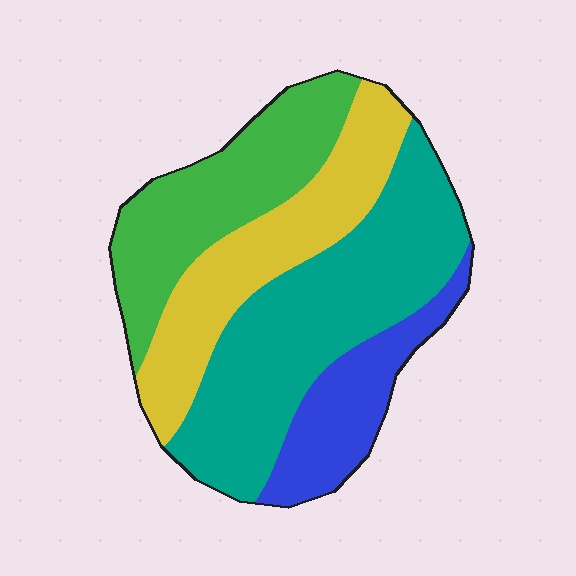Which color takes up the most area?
Teal, at roughly 40%.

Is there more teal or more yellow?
Teal.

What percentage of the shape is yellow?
Yellow covers around 25% of the shape.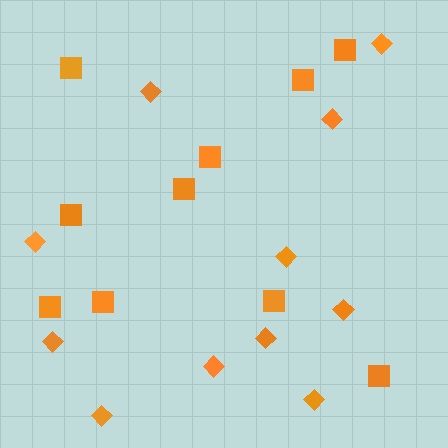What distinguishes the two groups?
There are 2 groups: one group of squares (10) and one group of diamonds (11).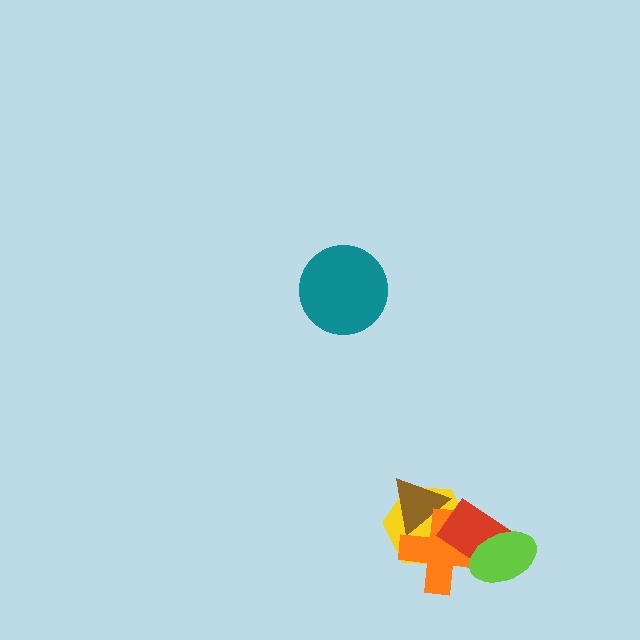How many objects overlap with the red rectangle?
3 objects overlap with the red rectangle.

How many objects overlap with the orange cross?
4 objects overlap with the orange cross.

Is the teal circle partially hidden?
No, no other shape covers it.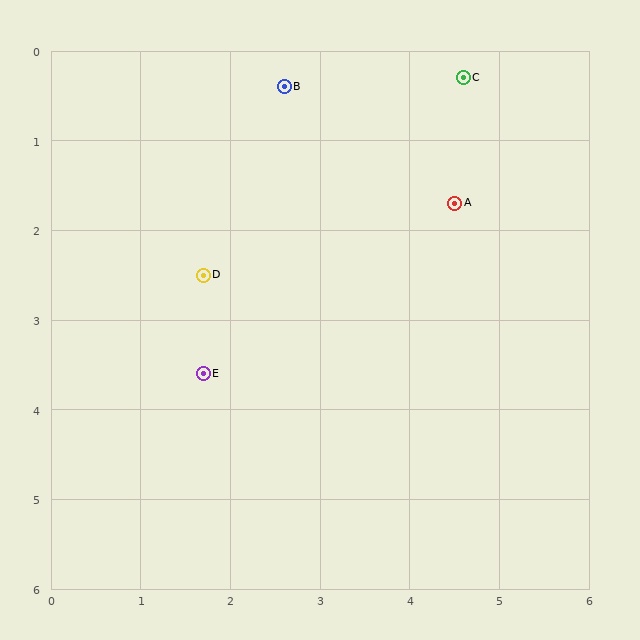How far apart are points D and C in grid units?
Points D and C are about 3.6 grid units apart.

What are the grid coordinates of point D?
Point D is at approximately (1.7, 2.5).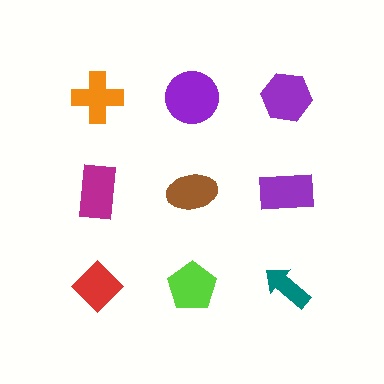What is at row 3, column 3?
A teal arrow.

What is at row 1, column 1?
An orange cross.